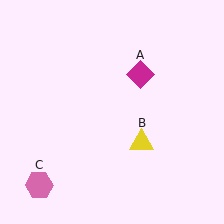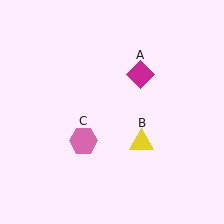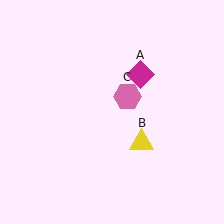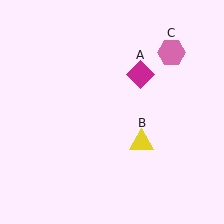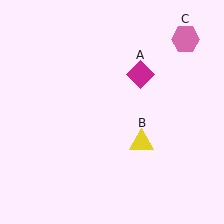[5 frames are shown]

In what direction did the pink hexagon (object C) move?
The pink hexagon (object C) moved up and to the right.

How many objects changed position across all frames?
1 object changed position: pink hexagon (object C).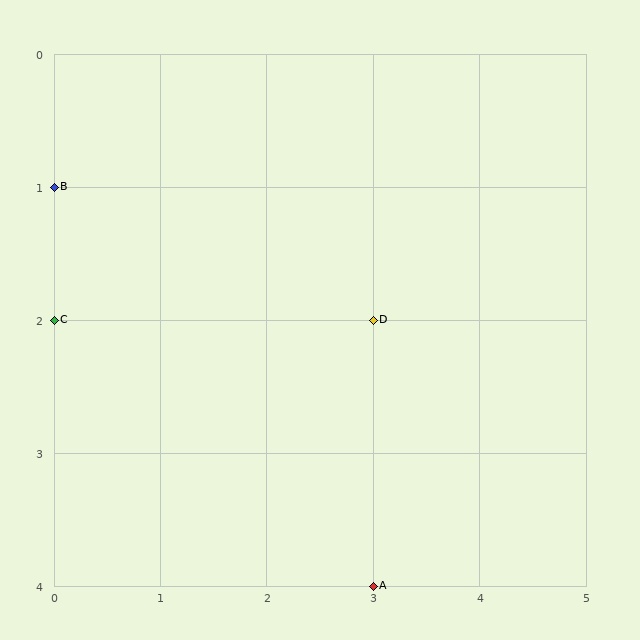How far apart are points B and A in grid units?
Points B and A are 3 columns and 3 rows apart (about 4.2 grid units diagonally).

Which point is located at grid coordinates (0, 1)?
Point B is at (0, 1).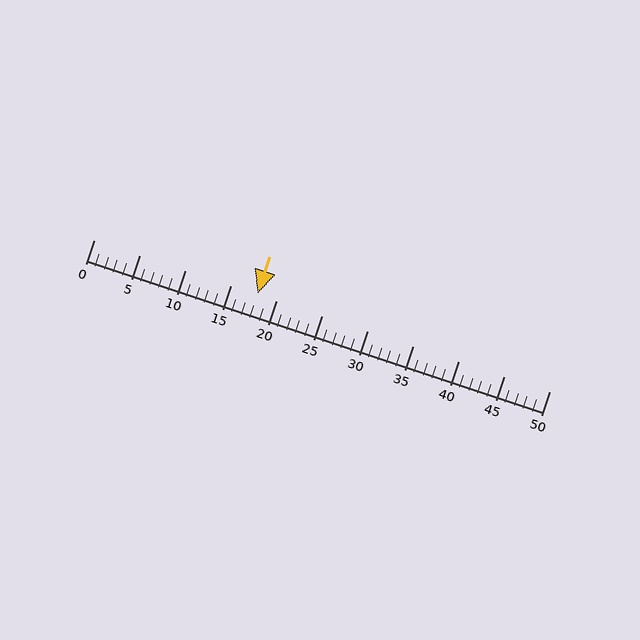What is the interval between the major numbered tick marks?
The major tick marks are spaced 5 units apart.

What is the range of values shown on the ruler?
The ruler shows values from 0 to 50.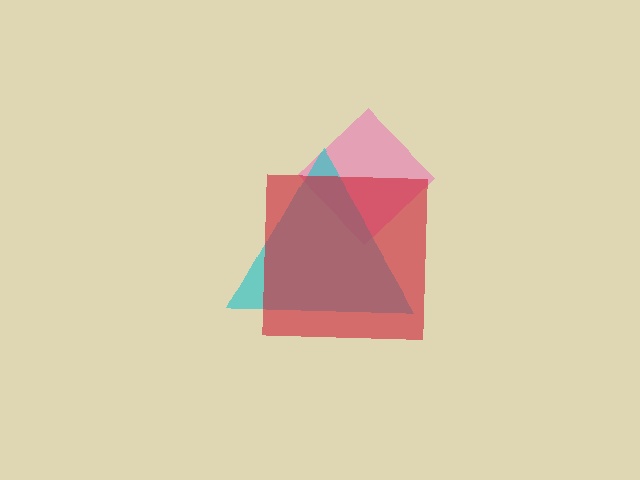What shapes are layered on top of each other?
The layered shapes are: a pink diamond, a cyan triangle, a red square.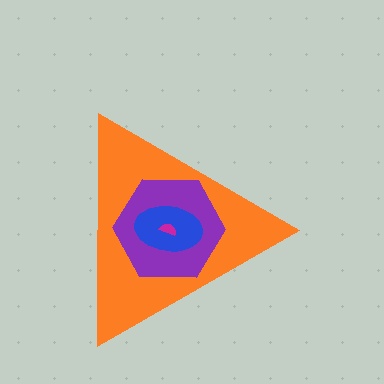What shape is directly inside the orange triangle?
The purple hexagon.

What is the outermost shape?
The orange triangle.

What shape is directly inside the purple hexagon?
The blue ellipse.